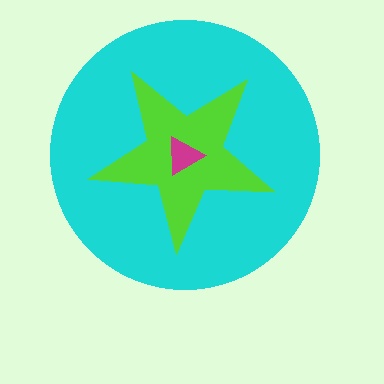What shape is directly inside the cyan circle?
The lime star.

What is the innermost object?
The magenta triangle.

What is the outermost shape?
The cyan circle.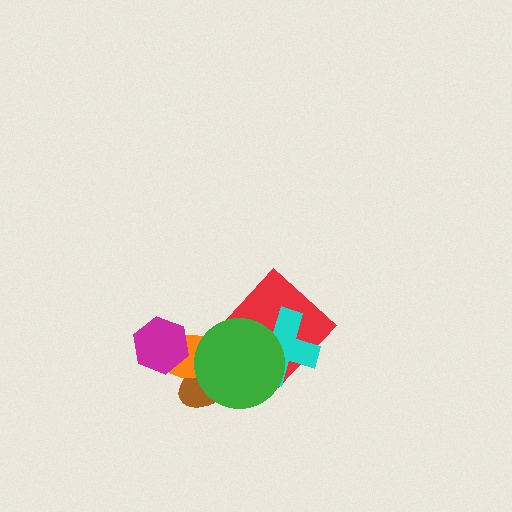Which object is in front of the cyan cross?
The green circle is in front of the cyan cross.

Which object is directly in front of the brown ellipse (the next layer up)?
The orange ellipse is directly in front of the brown ellipse.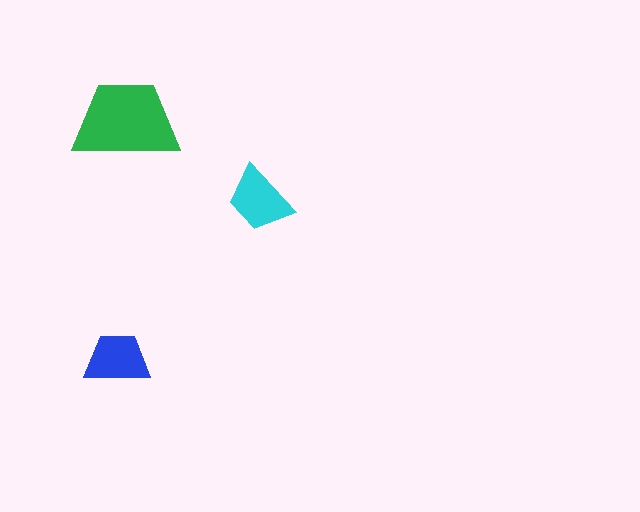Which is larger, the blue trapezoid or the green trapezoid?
The green one.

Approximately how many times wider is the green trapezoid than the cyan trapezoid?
About 1.5 times wider.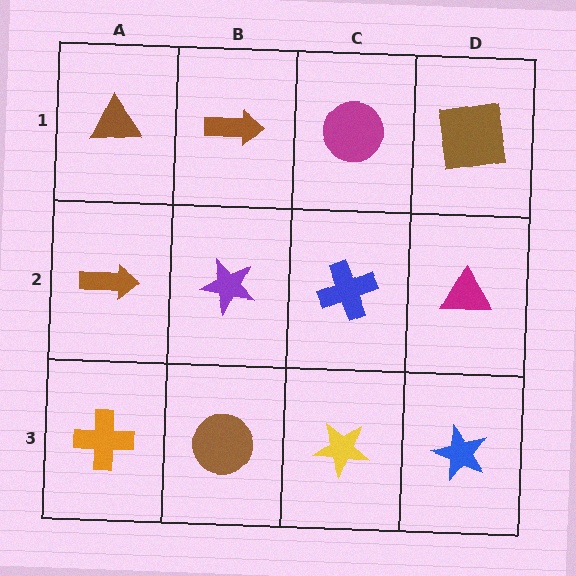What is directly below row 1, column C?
A blue cross.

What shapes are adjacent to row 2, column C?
A magenta circle (row 1, column C), a yellow star (row 3, column C), a purple star (row 2, column B), a magenta triangle (row 2, column D).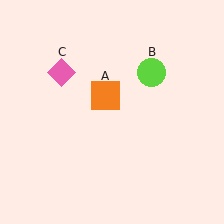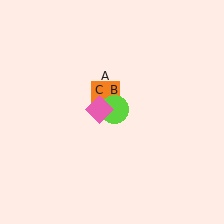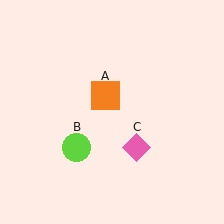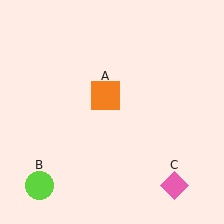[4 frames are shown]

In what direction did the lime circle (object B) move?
The lime circle (object B) moved down and to the left.